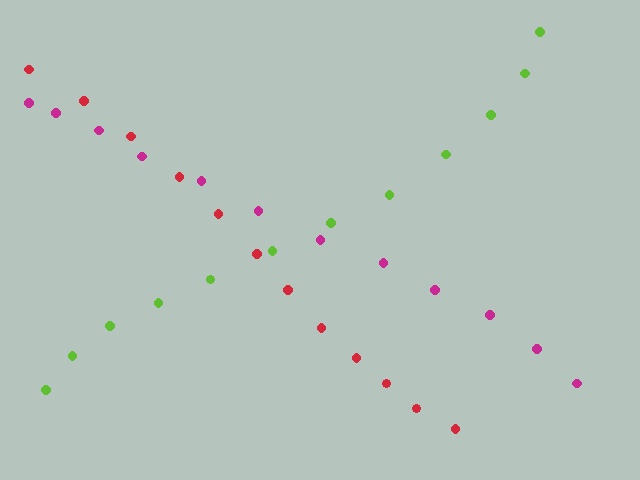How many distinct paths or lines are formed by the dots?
There are 3 distinct paths.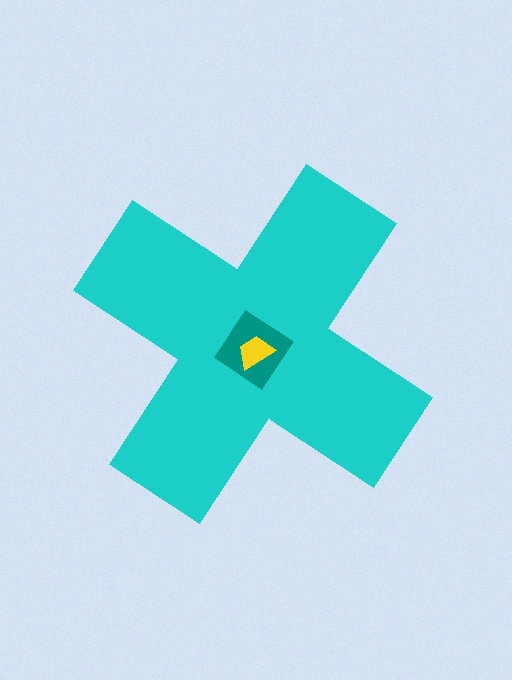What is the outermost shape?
The cyan cross.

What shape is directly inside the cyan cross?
The teal diamond.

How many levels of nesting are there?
3.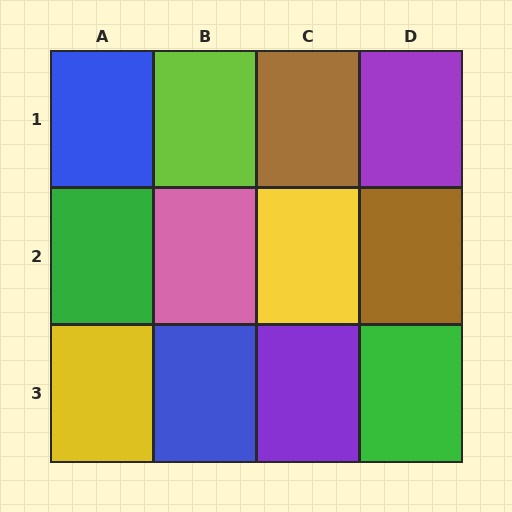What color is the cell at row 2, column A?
Green.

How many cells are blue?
2 cells are blue.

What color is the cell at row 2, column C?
Yellow.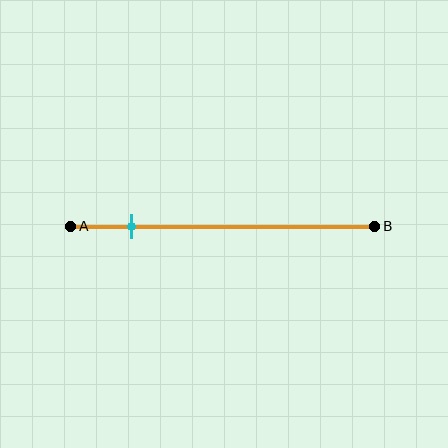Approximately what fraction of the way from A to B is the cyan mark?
The cyan mark is approximately 20% of the way from A to B.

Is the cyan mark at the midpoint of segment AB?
No, the mark is at about 20% from A, not at the 50% midpoint.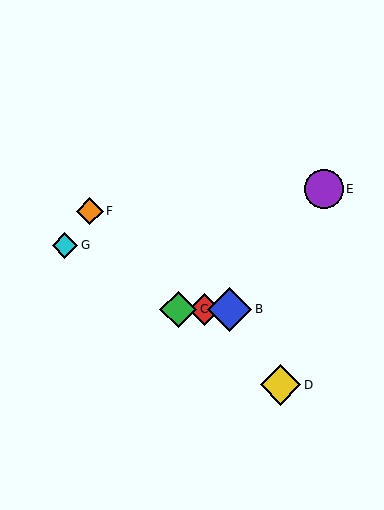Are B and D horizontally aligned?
No, B is at y≈310 and D is at y≈385.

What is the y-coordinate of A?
Object A is at y≈310.